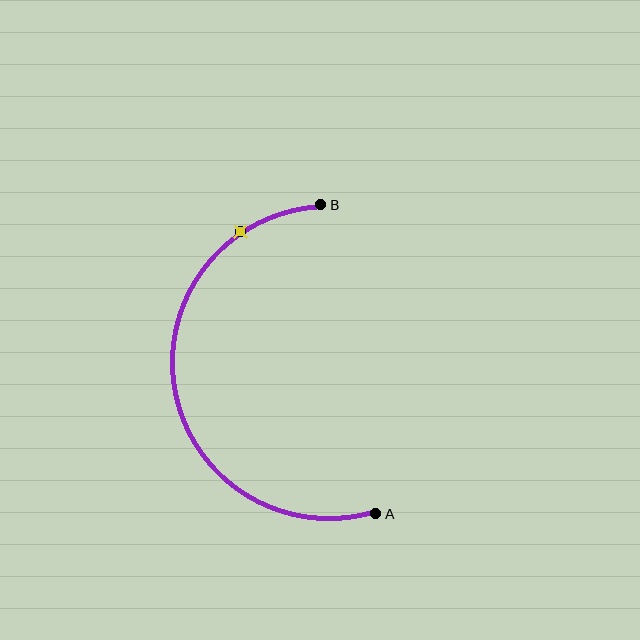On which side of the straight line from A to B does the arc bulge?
The arc bulges to the left of the straight line connecting A and B.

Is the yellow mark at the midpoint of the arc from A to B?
No. The yellow mark lies on the arc but is closer to endpoint B. The arc midpoint would be at the point on the curve equidistant along the arc from both A and B.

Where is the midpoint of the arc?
The arc midpoint is the point on the curve farthest from the straight line joining A and B. It sits to the left of that line.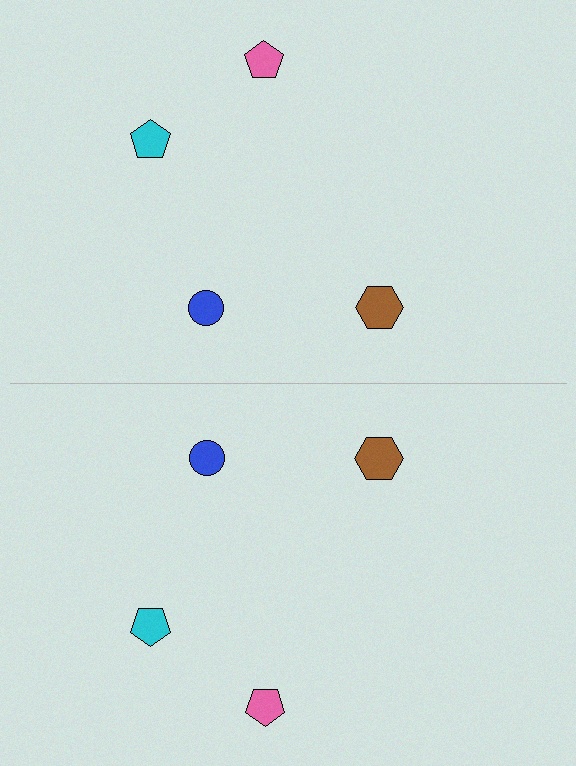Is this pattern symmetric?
Yes, this pattern has bilateral (reflection) symmetry.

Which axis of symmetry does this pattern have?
The pattern has a horizontal axis of symmetry running through the center of the image.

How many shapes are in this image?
There are 8 shapes in this image.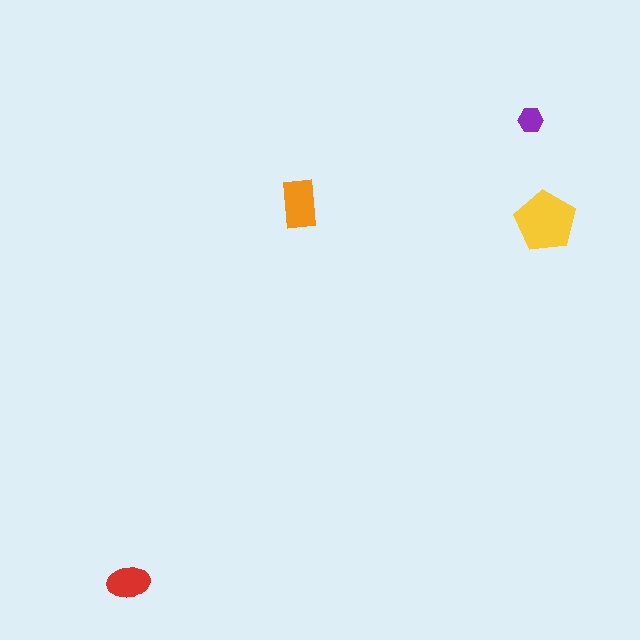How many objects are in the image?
There are 4 objects in the image.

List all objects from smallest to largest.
The purple hexagon, the red ellipse, the orange rectangle, the yellow pentagon.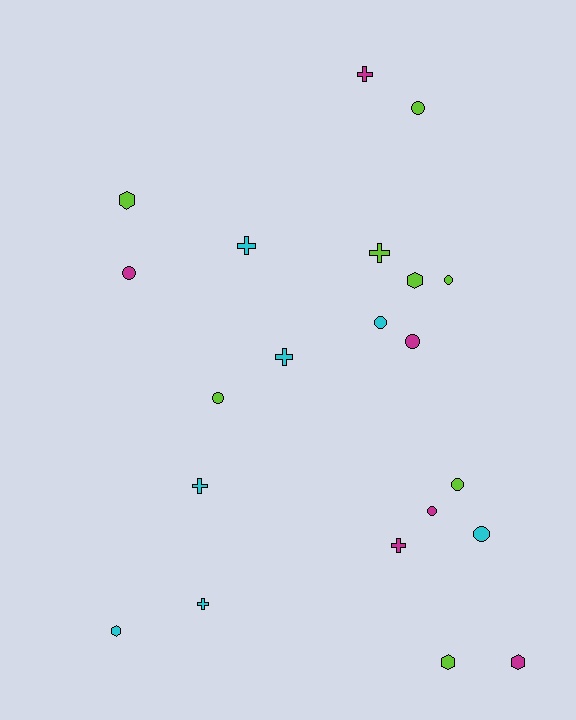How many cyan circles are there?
There are 2 cyan circles.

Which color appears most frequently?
Lime, with 8 objects.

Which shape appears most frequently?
Circle, with 9 objects.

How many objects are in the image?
There are 21 objects.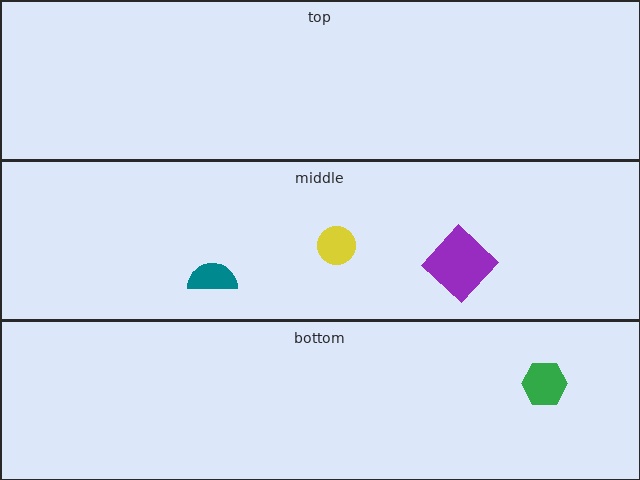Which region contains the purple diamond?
The middle region.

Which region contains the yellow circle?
The middle region.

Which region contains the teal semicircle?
The middle region.